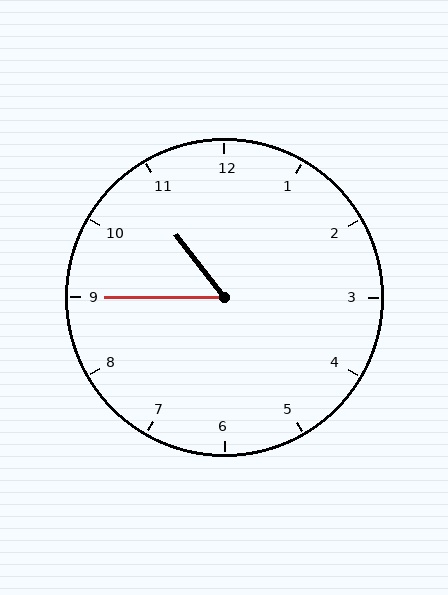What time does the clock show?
10:45.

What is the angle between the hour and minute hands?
Approximately 52 degrees.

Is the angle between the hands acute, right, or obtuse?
It is acute.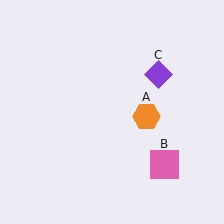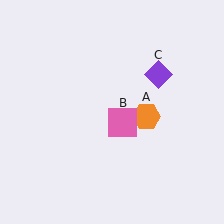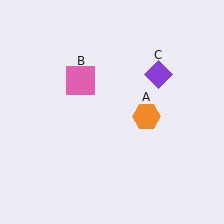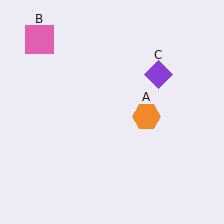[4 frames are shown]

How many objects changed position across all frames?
1 object changed position: pink square (object B).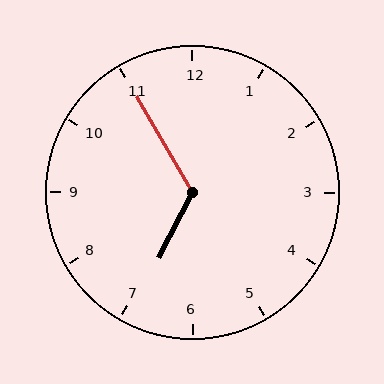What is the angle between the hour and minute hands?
Approximately 122 degrees.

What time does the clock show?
6:55.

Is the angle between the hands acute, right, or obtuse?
It is obtuse.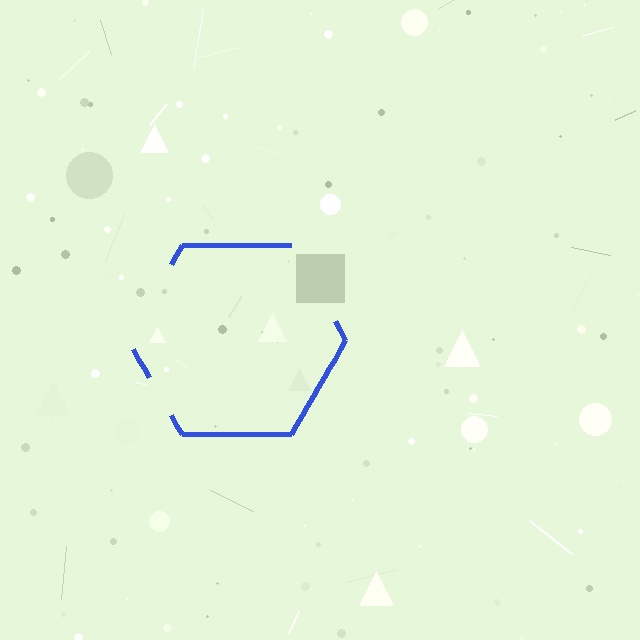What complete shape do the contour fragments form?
The contour fragments form a hexagon.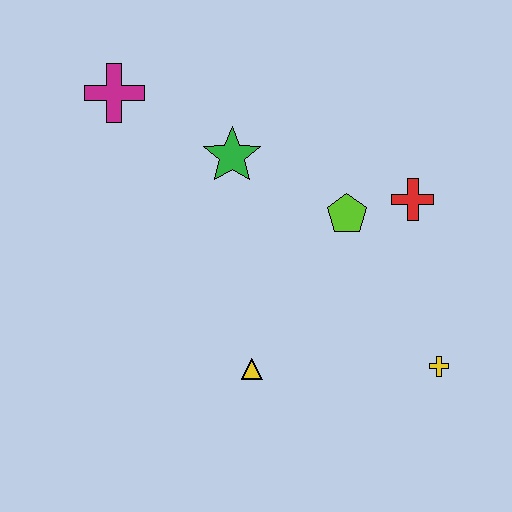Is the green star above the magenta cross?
No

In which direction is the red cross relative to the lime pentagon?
The red cross is to the right of the lime pentagon.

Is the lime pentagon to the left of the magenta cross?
No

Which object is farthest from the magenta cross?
The yellow cross is farthest from the magenta cross.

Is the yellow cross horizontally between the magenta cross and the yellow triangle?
No